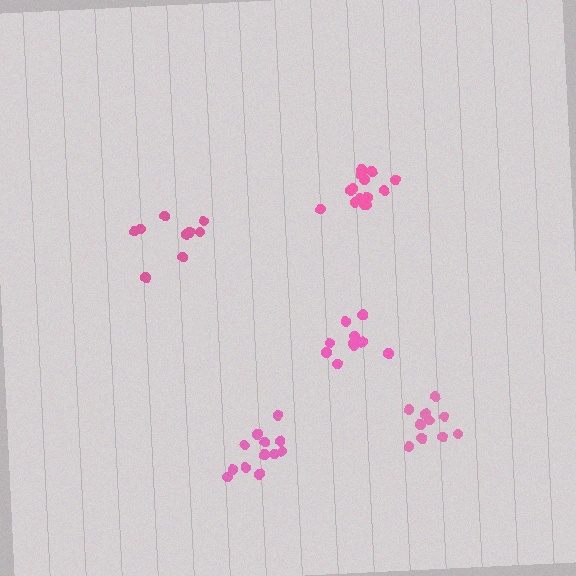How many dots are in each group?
Group 1: 9 dots, Group 2: 10 dots, Group 3: 12 dots, Group 4: 14 dots, Group 5: 10 dots (55 total).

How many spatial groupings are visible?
There are 5 spatial groupings.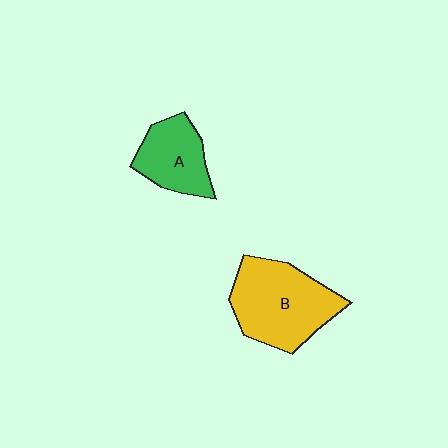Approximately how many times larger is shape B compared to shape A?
Approximately 1.6 times.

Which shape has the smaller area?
Shape A (green).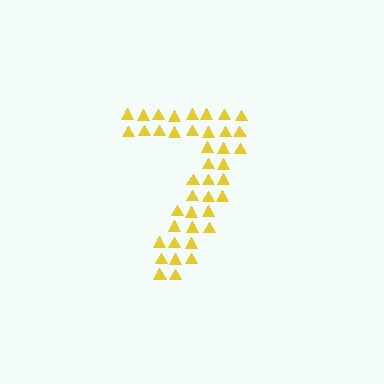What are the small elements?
The small elements are triangles.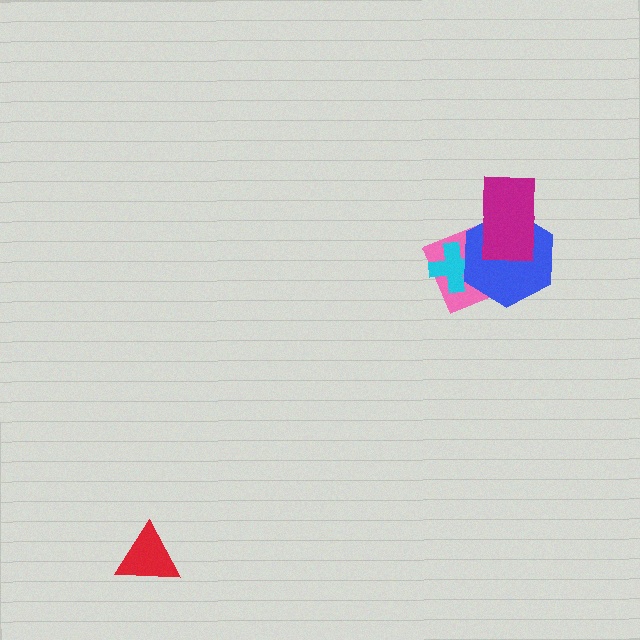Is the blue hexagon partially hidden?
Yes, it is partially covered by another shape.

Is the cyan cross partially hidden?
Yes, it is partially covered by another shape.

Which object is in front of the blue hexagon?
The magenta rectangle is in front of the blue hexagon.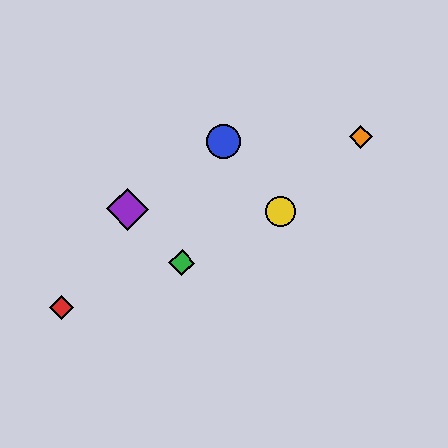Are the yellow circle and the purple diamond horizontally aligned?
Yes, both are at y≈212.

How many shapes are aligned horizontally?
2 shapes (the yellow circle, the purple diamond) are aligned horizontally.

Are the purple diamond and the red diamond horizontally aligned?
No, the purple diamond is at y≈209 and the red diamond is at y≈307.